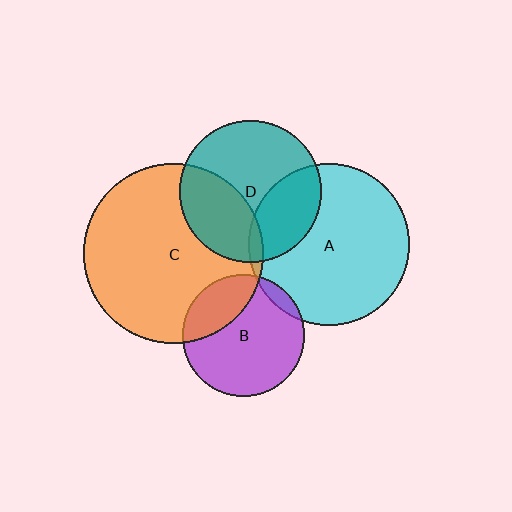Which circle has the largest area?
Circle C (orange).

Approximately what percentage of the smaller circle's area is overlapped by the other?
Approximately 35%.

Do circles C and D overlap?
Yes.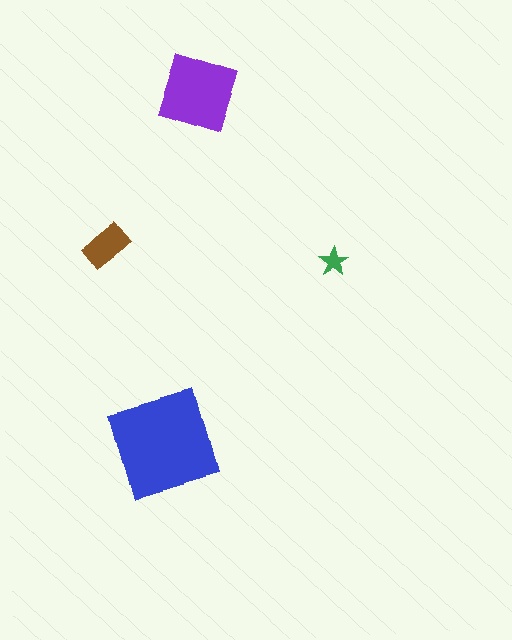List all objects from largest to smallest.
The blue square, the purple diamond, the brown rectangle, the green star.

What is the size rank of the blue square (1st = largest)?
1st.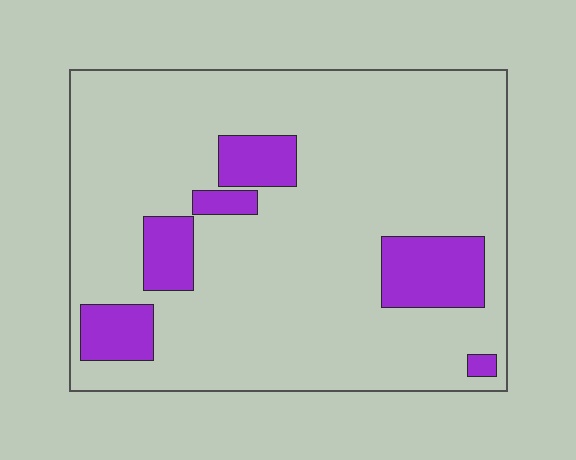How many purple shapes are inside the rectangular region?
6.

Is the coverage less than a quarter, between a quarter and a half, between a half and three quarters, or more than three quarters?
Less than a quarter.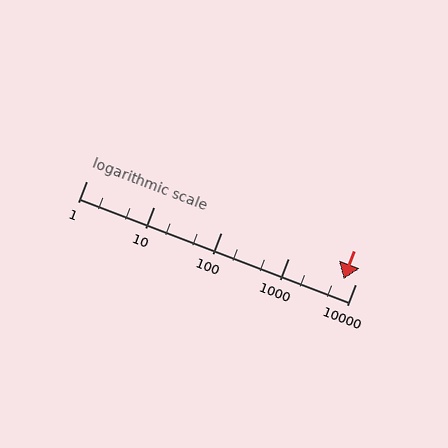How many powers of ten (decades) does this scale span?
The scale spans 4 decades, from 1 to 10000.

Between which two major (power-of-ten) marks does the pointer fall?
The pointer is between 1000 and 10000.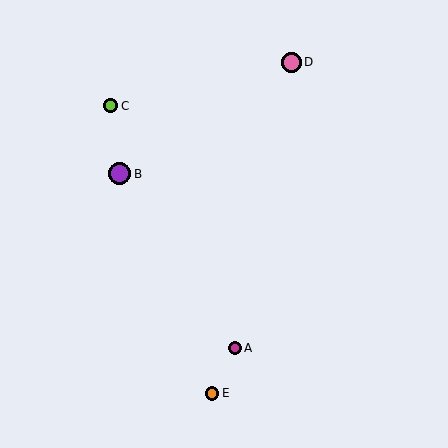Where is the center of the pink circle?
The center of the pink circle is at (291, 62).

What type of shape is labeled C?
Shape C is a lime circle.